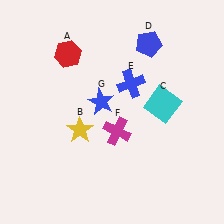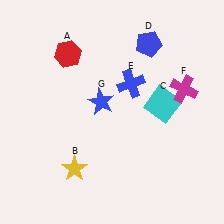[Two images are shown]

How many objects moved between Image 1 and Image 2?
2 objects moved between the two images.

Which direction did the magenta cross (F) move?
The magenta cross (F) moved right.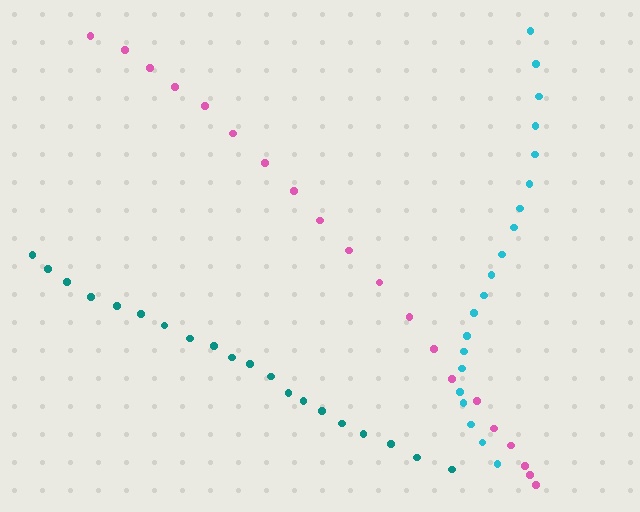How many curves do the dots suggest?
There are 3 distinct paths.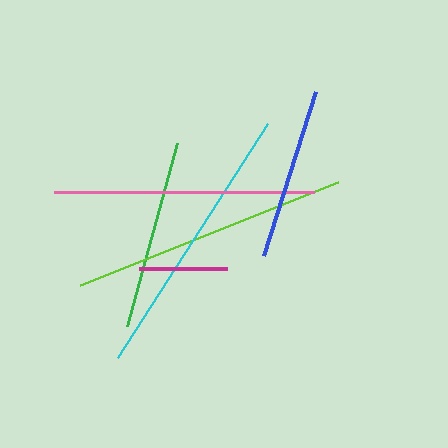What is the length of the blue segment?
The blue segment is approximately 172 pixels long.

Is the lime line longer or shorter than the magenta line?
The lime line is longer than the magenta line.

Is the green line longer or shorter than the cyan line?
The cyan line is longer than the green line.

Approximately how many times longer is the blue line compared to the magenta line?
The blue line is approximately 2.0 times the length of the magenta line.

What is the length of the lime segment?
The lime segment is approximately 278 pixels long.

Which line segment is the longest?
The cyan line is the longest at approximately 278 pixels.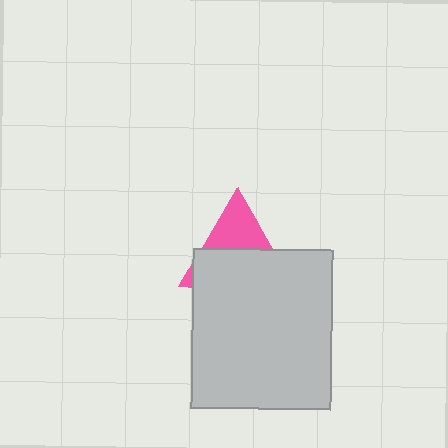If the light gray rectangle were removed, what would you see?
You would see the complete pink triangle.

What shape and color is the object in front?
The object in front is a light gray rectangle.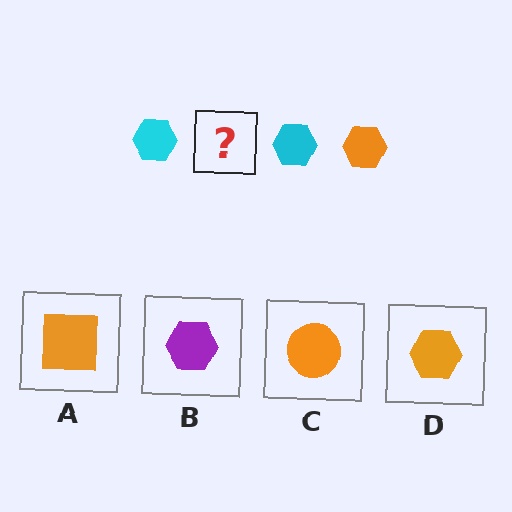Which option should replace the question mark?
Option D.